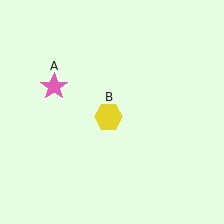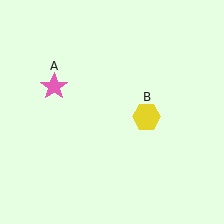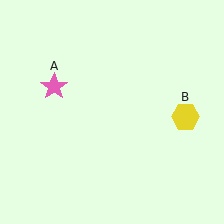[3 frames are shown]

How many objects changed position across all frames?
1 object changed position: yellow hexagon (object B).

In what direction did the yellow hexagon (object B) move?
The yellow hexagon (object B) moved right.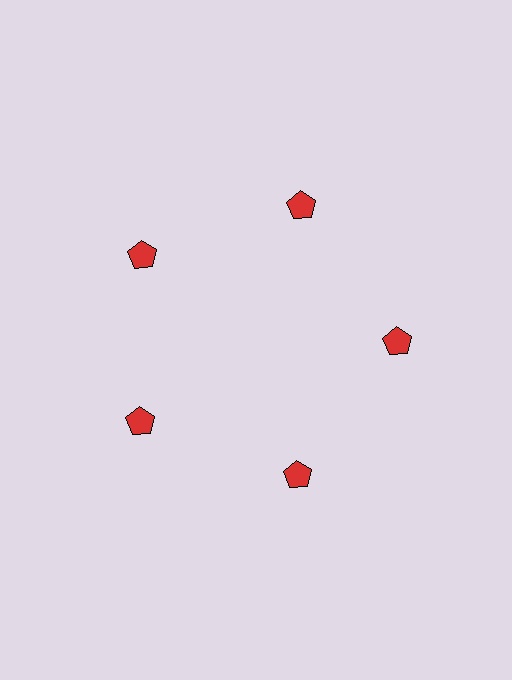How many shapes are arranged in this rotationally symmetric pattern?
There are 5 shapes, arranged in 5 groups of 1.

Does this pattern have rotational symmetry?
Yes, this pattern has 5-fold rotational symmetry. It looks the same after rotating 72 degrees around the center.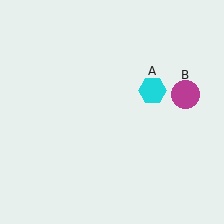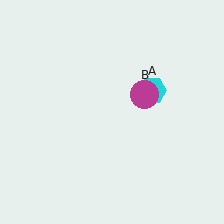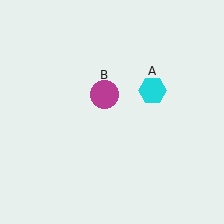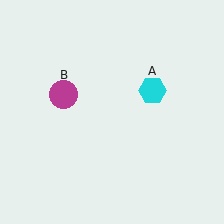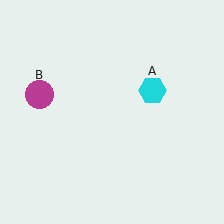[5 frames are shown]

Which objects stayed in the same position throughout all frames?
Cyan hexagon (object A) remained stationary.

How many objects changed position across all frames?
1 object changed position: magenta circle (object B).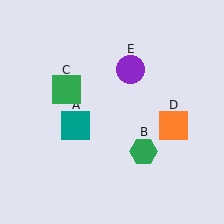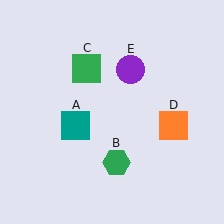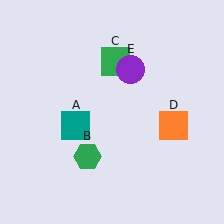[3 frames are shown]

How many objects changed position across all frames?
2 objects changed position: green hexagon (object B), green square (object C).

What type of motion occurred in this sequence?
The green hexagon (object B), green square (object C) rotated clockwise around the center of the scene.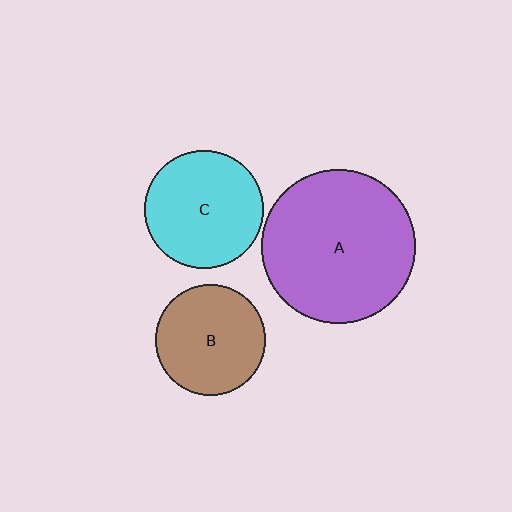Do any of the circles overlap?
No, none of the circles overlap.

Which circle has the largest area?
Circle A (purple).